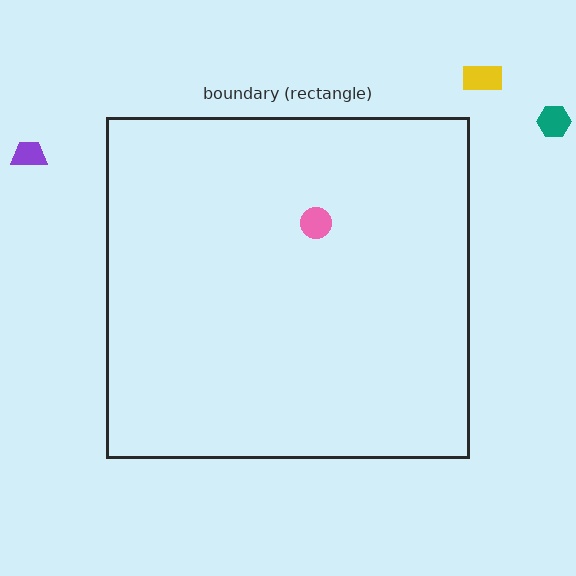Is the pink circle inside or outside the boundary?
Inside.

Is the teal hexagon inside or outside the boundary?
Outside.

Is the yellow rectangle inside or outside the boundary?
Outside.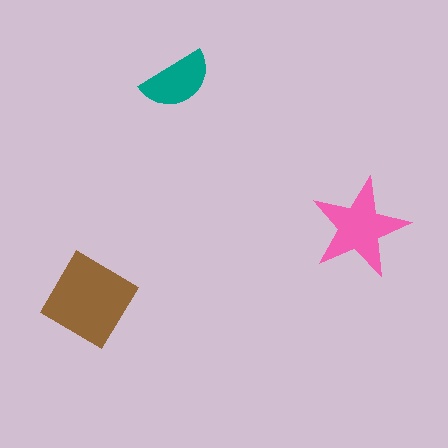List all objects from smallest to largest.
The teal semicircle, the pink star, the brown diamond.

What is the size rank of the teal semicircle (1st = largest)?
3rd.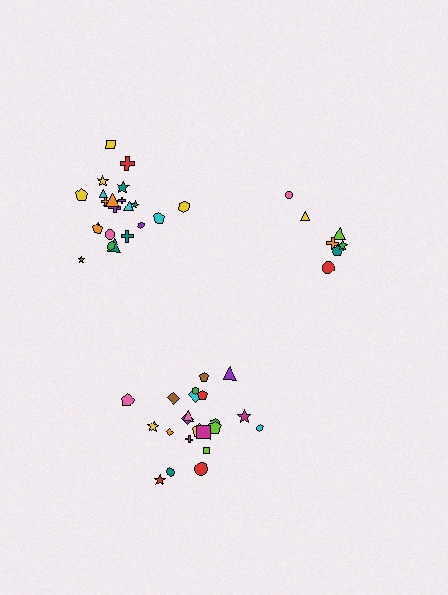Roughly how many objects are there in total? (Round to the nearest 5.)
Roughly 50 objects in total.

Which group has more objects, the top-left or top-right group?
The top-left group.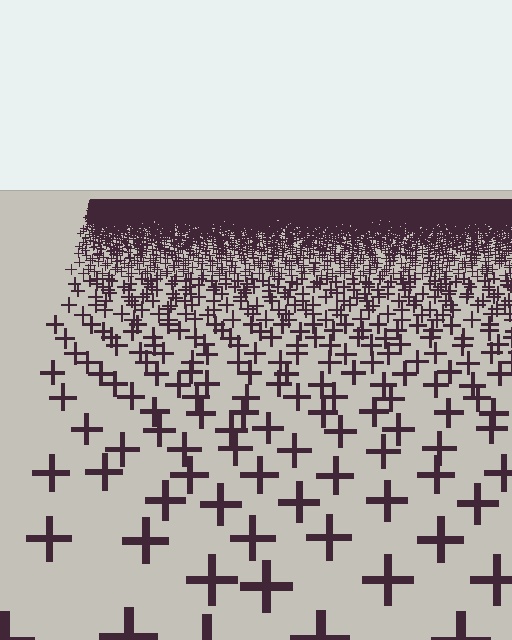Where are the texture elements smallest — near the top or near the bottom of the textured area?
Near the top.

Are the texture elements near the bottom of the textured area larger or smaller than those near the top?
Larger. Near the bottom, elements are closer to the viewer and appear at a bigger on-screen size.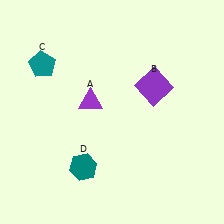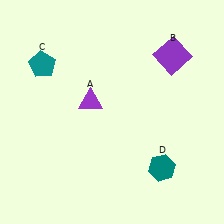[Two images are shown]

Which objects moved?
The objects that moved are: the purple square (B), the teal hexagon (D).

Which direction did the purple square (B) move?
The purple square (B) moved up.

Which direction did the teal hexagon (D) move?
The teal hexagon (D) moved right.